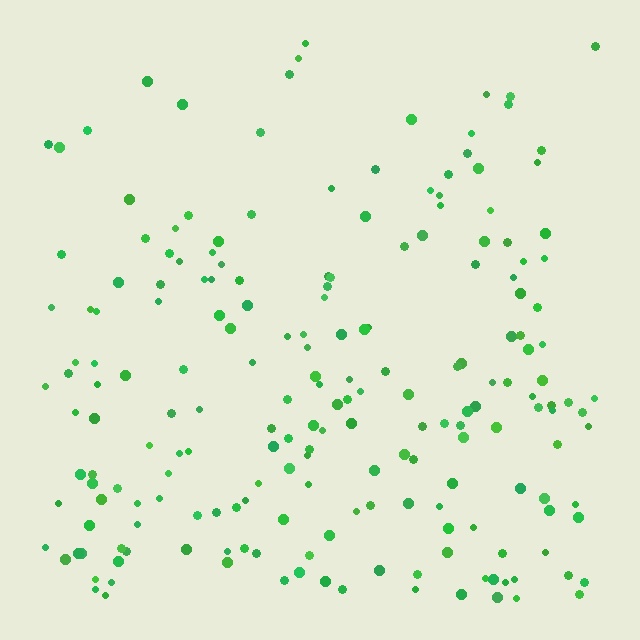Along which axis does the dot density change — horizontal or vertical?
Vertical.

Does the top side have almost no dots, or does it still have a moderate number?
Still a moderate number, just noticeably fewer than the bottom.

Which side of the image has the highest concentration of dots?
The bottom.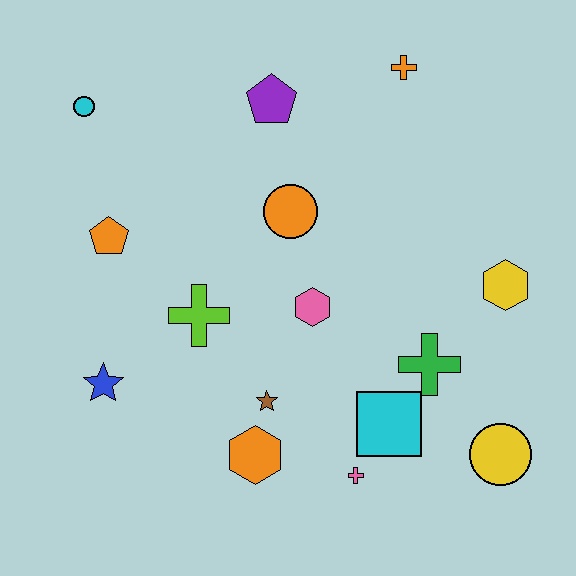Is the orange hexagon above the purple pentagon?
No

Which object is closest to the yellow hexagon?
The green cross is closest to the yellow hexagon.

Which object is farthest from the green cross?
The cyan circle is farthest from the green cross.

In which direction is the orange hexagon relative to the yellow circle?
The orange hexagon is to the left of the yellow circle.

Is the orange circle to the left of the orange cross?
Yes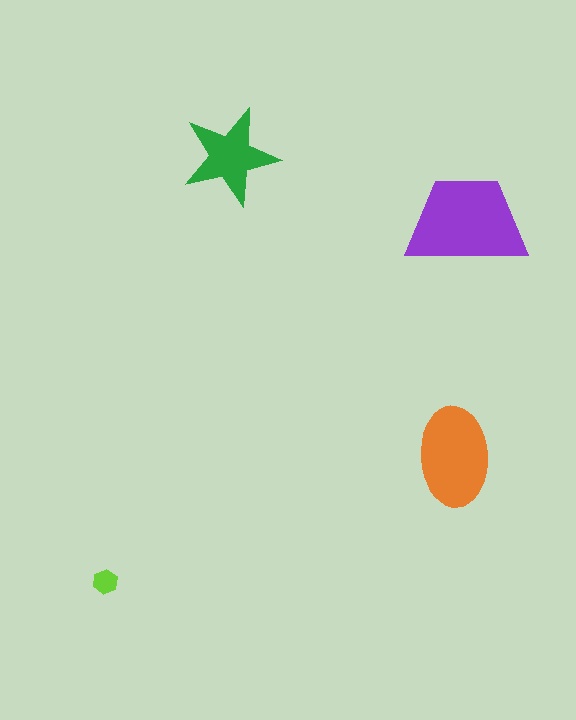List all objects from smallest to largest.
The lime hexagon, the green star, the orange ellipse, the purple trapezoid.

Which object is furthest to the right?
The purple trapezoid is rightmost.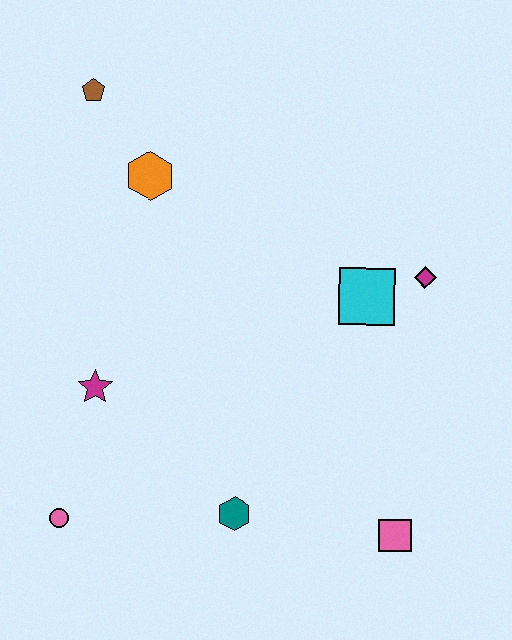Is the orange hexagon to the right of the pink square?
No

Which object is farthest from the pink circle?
The magenta diamond is farthest from the pink circle.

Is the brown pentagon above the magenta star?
Yes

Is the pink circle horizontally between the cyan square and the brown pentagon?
No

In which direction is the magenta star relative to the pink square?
The magenta star is to the left of the pink square.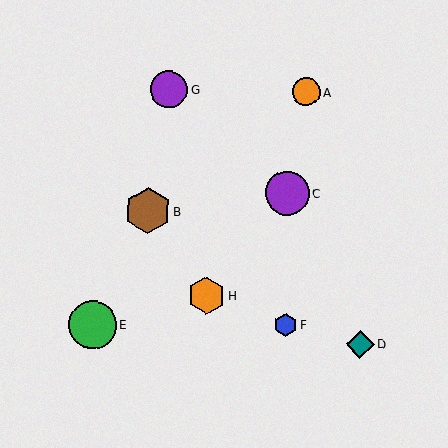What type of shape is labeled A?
Shape A is an orange circle.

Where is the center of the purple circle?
The center of the purple circle is at (169, 90).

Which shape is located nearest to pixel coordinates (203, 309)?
The orange hexagon (labeled H) at (206, 295) is nearest to that location.